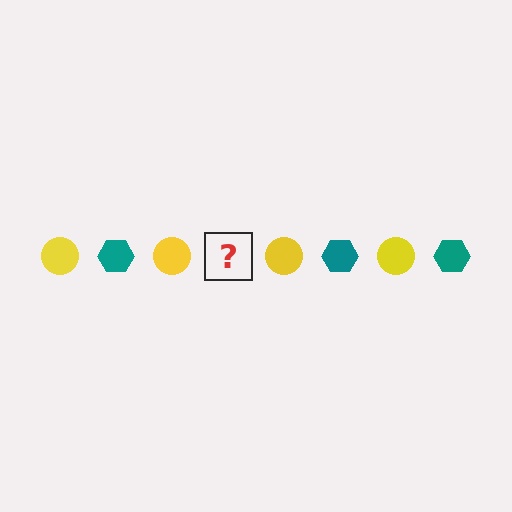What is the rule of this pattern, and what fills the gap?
The rule is that the pattern alternates between yellow circle and teal hexagon. The gap should be filled with a teal hexagon.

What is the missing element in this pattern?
The missing element is a teal hexagon.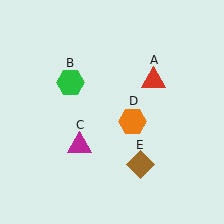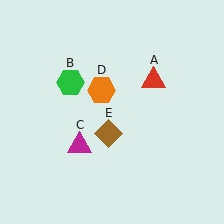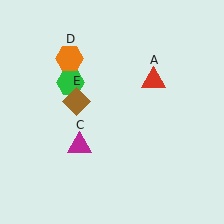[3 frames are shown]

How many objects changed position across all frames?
2 objects changed position: orange hexagon (object D), brown diamond (object E).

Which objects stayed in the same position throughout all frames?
Red triangle (object A) and green hexagon (object B) and magenta triangle (object C) remained stationary.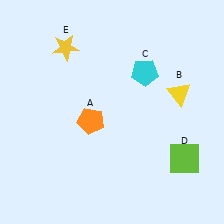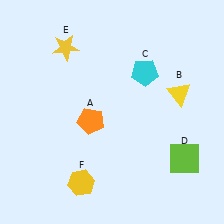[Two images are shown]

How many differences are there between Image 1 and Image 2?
There is 1 difference between the two images.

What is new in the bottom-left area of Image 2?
A yellow hexagon (F) was added in the bottom-left area of Image 2.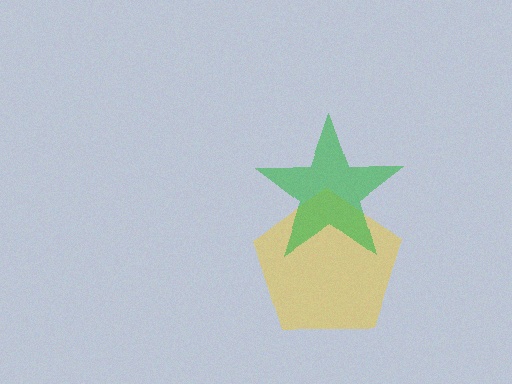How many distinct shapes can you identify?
There are 2 distinct shapes: a yellow pentagon, a green star.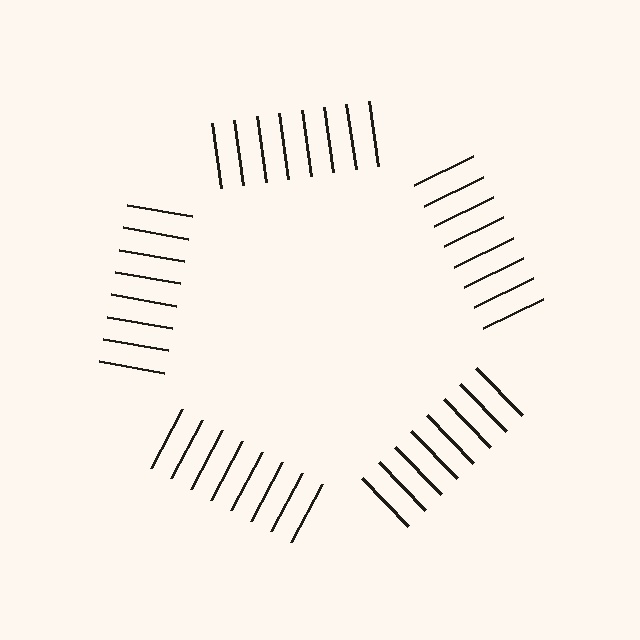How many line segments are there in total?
40 — 8 along each of the 5 edges.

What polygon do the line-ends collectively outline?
An illusory pentagon — the line segments terminate on its edges but no continuous stroke is drawn.